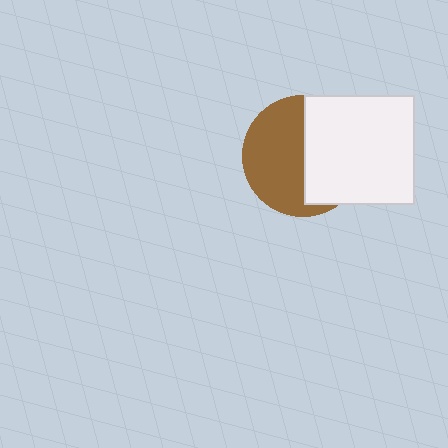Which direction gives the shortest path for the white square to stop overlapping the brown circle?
Moving right gives the shortest separation.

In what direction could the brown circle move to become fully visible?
The brown circle could move left. That would shift it out from behind the white square entirely.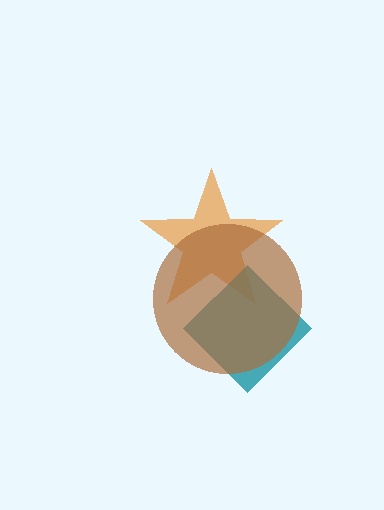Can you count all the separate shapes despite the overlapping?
Yes, there are 3 separate shapes.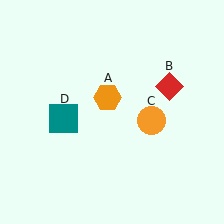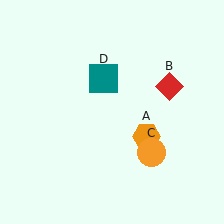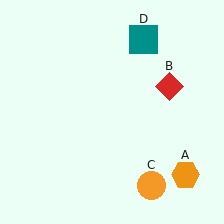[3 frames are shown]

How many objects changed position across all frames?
3 objects changed position: orange hexagon (object A), orange circle (object C), teal square (object D).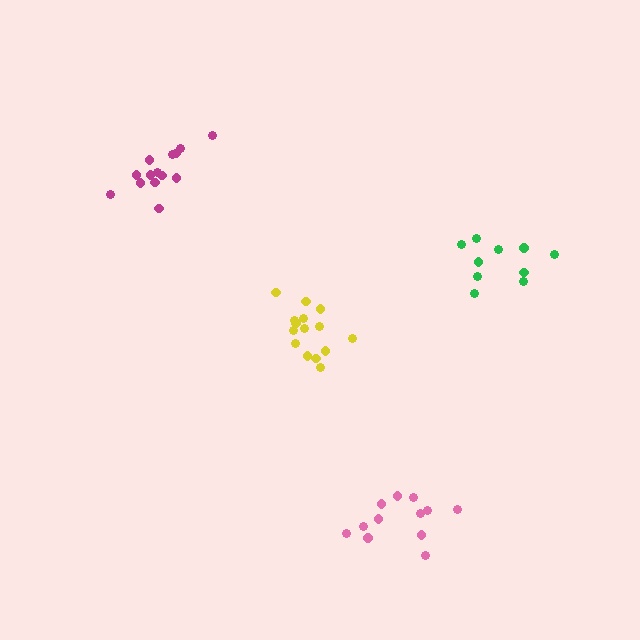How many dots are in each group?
Group 1: 10 dots, Group 2: 15 dots, Group 3: 14 dots, Group 4: 12 dots (51 total).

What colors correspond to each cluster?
The clusters are colored: green, yellow, magenta, pink.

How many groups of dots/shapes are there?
There are 4 groups.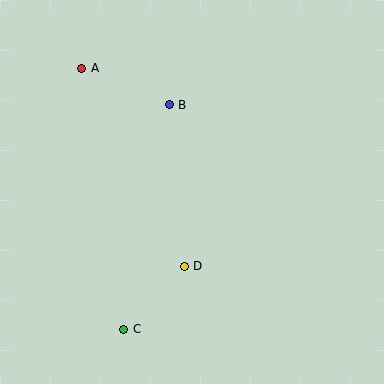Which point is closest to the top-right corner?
Point B is closest to the top-right corner.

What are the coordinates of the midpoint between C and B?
The midpoint between C and B is at (146, 217).